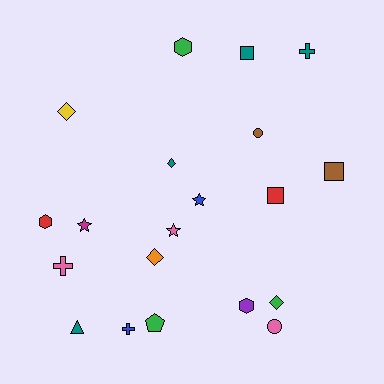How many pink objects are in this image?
There are 3 pink objects.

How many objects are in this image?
There are 20 objects.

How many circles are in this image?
There are 2 circles.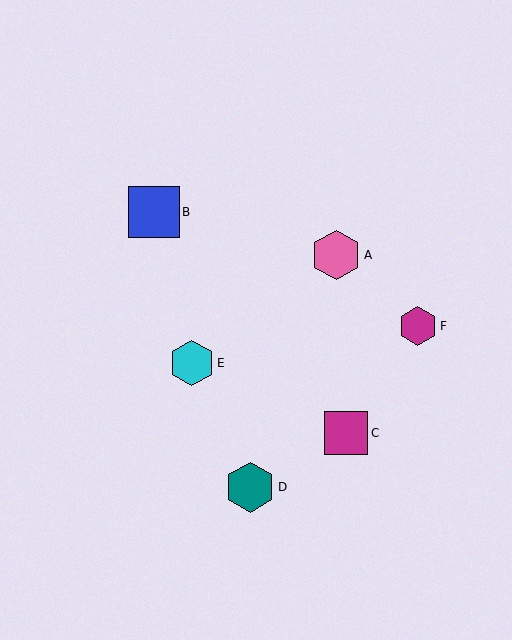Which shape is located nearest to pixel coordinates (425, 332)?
The magenta hexagon (labeled F) at (418, 326) is nearest to that location.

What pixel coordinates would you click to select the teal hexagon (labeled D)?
Click at (250, 487) to select the teal hexagon D.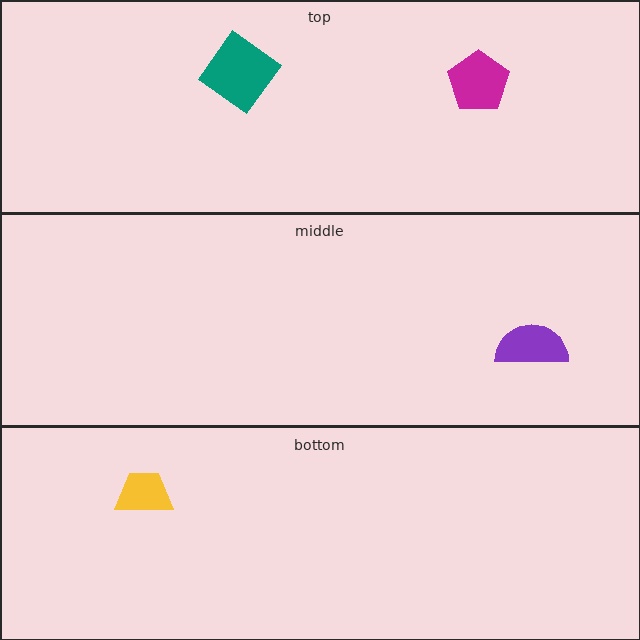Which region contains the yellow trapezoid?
The bottom region.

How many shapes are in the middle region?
1.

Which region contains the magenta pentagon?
The top region.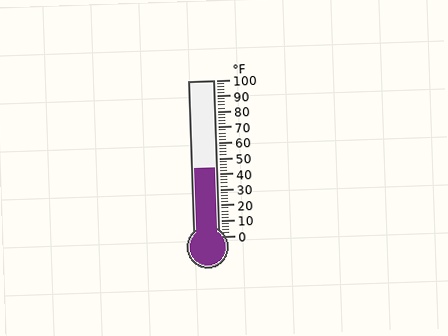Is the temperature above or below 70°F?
The temperature is below 70°F.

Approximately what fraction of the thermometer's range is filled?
The thermometer is filled to approximately 45% of its range.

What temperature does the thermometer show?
The thermometer shows approximately 44°F.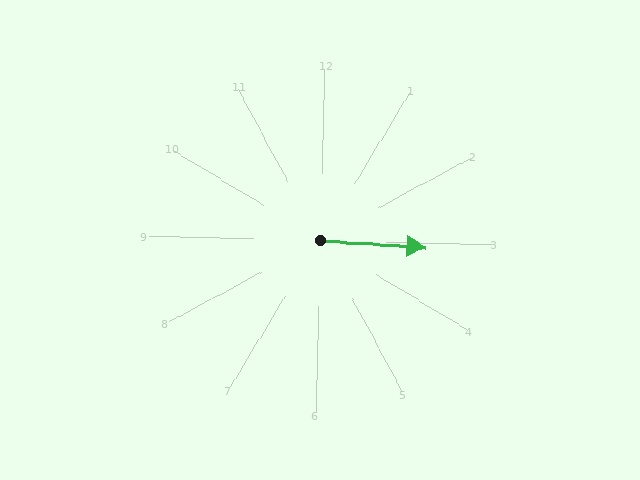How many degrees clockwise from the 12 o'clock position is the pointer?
Approximately 93 degrees.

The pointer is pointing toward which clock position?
Roughly 3 o'clock.